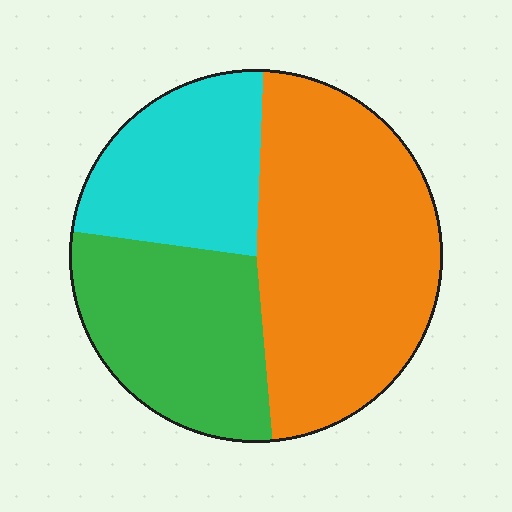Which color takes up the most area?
Orange, at roughly 50%.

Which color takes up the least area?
Cyan, at roughly 25%.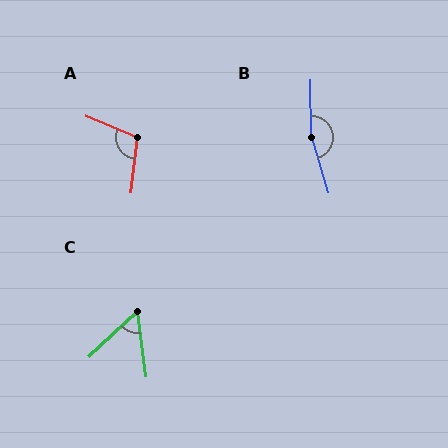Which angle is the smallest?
C, at approximately 54 degrees.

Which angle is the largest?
B, at approximately 164 degrees.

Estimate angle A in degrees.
Approximately 106 degrees.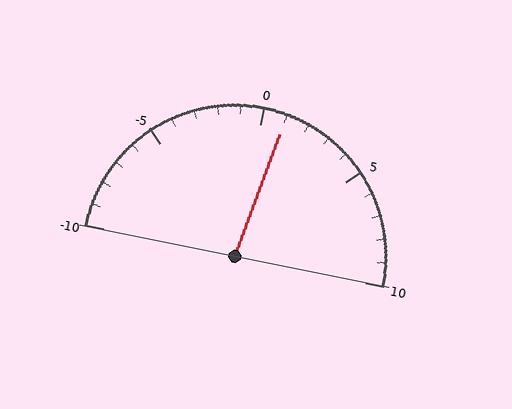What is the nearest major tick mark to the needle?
The nearest major tick mark is 0.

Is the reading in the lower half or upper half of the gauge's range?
The reading is in the upper half of the range (-10 to 10).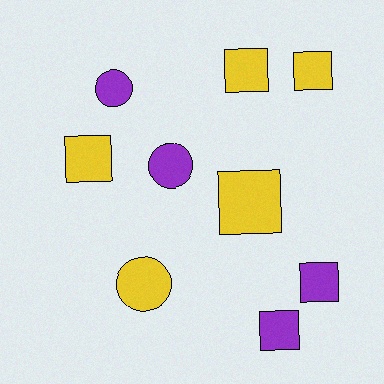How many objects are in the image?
There are 9 objects.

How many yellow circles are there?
There is 1 yellow circle.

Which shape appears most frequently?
Square, with 6 objects.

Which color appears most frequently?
Yellow, with 5 objects.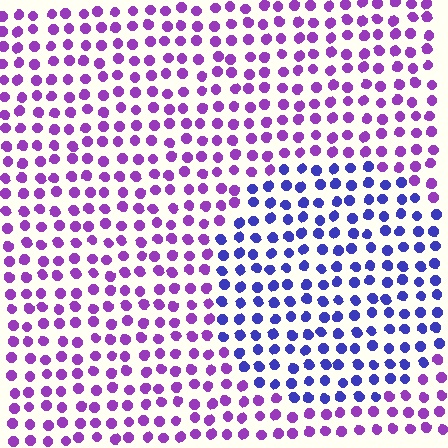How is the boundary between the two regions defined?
The boundary is defined purely by a slight shift in hue (about 43 degrees). Spacing, size, and orientation are identical on both sides.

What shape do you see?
I see a circle.